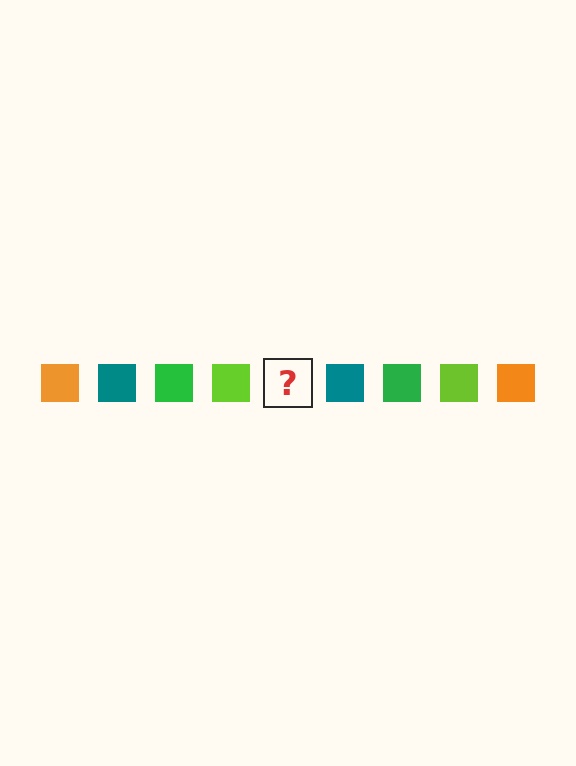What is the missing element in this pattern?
The missing element is an orange square.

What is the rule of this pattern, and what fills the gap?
The rule is that the pattern cycles through orange, teal, green, lime squares. The gap should be filled with an orange square.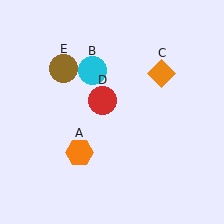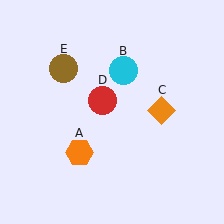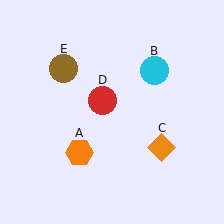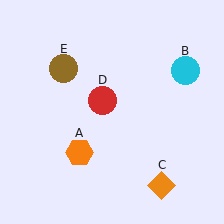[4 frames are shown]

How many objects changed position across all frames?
2 objects changed position: cyan circle (object B), orange diamond (object C).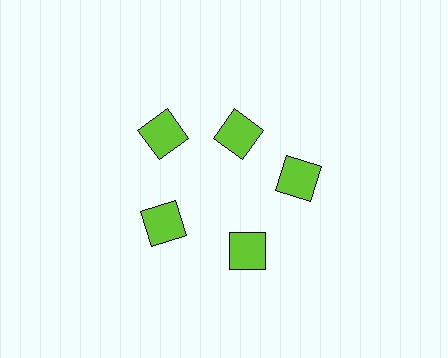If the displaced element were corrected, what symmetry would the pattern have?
It would have 5-fold rotational symmetry — the pattern would map onto itself every 72 degrees.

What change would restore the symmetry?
The symmetry would be restored by moving it outward, back onto the ring so that all 5 squares sit at equal angles and equal distance from the center.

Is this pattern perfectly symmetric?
No. The 5 lime squares are arranged in a ring, but one element near the 1 o'clock position is pulled inward toward the center, breaking the 5-fold rotational symmetry.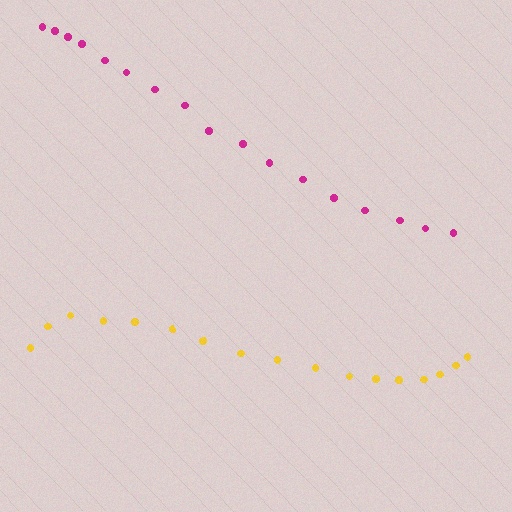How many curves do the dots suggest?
There are 2 distinct paths.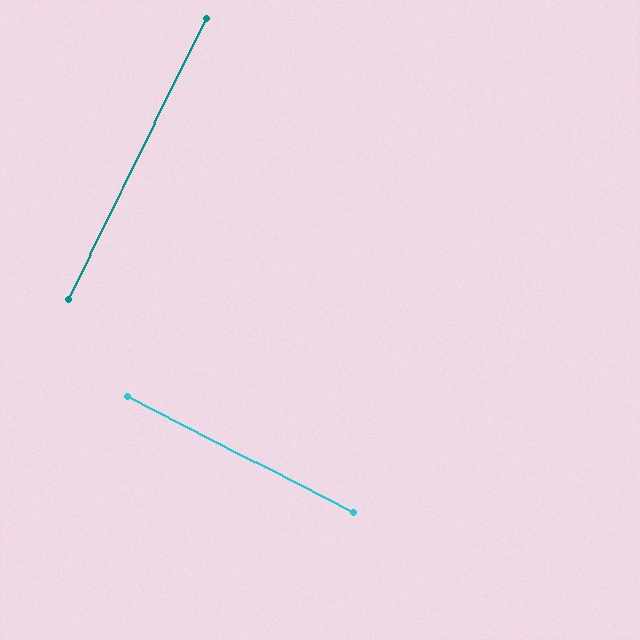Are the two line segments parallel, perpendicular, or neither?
Perpendicular — they meet at approximately 89°.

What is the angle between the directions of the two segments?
Approximately 89 degrees.